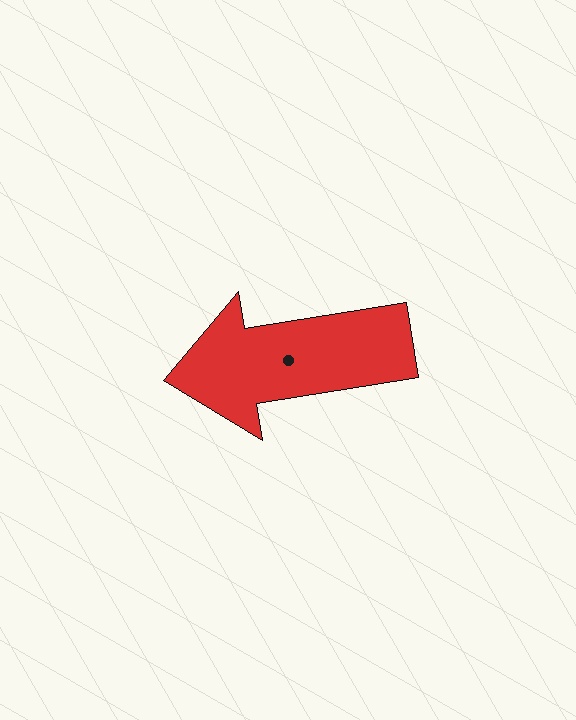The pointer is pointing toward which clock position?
Roughly 9 o'clock.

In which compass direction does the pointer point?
West.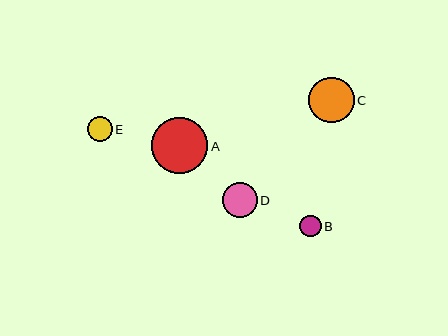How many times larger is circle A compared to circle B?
Circle A is approximately 2.6 times the size of circle B.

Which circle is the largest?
Circle A is the largest with a size of approximately 56 pixels.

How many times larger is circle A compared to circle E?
Circle A is approximately 2.3 times the size of circle E.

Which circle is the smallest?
Circle B is the smallest with a size of approximately 22 pixels.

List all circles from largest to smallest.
From largest to smallest: A, C, D, E, B.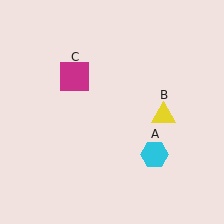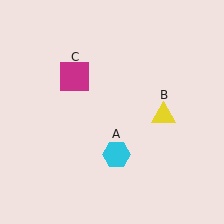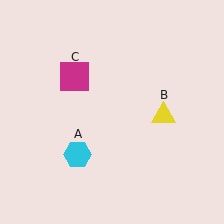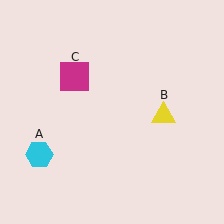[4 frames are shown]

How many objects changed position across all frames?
1 object changed position: cyan hexagon (object A).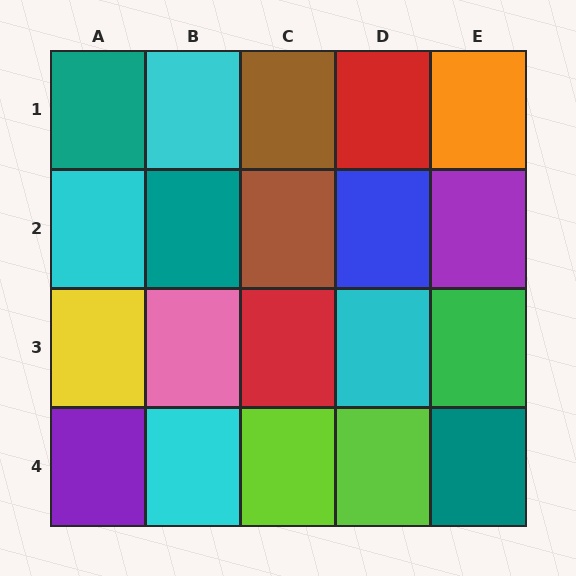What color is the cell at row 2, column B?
Teal.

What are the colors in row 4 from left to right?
Purple, cyan, lime, lime, teal.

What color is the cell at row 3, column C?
Red.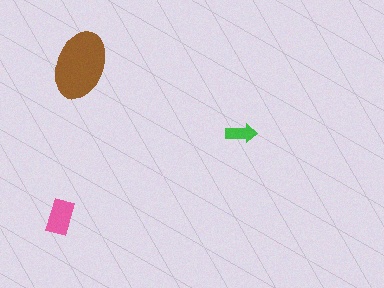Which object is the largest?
The brown ellipse.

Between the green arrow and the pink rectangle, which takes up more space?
The pink rectangle.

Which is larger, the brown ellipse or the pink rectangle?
The brown ellipse.